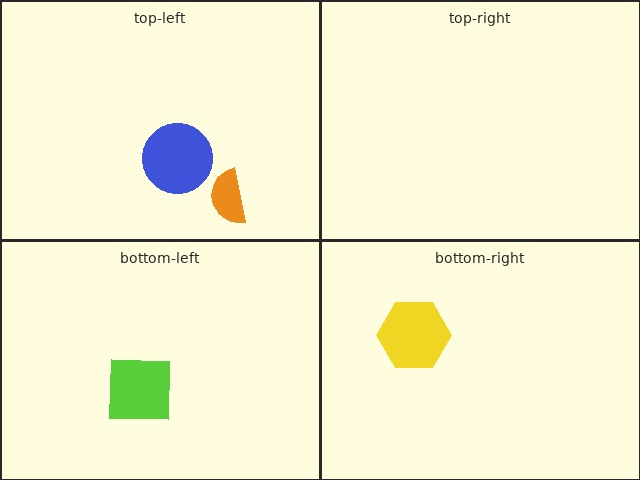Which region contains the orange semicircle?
The top-left region.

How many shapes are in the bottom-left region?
1.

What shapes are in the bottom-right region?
The yellow hexagon.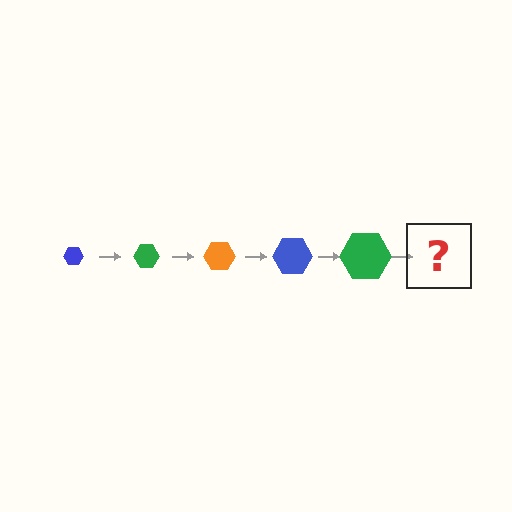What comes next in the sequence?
The next element should be an orange hexagon, larger than the previous one.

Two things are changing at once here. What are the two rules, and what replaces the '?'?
The two rules are that the hexagon grows larger each step and the color cycles through blue, green, and orange. The '?' should be an orange hexagon, larger than the previous one.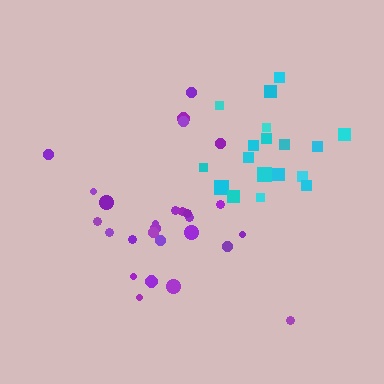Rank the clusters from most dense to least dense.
purple, cyan.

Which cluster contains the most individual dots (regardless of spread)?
Purple (27).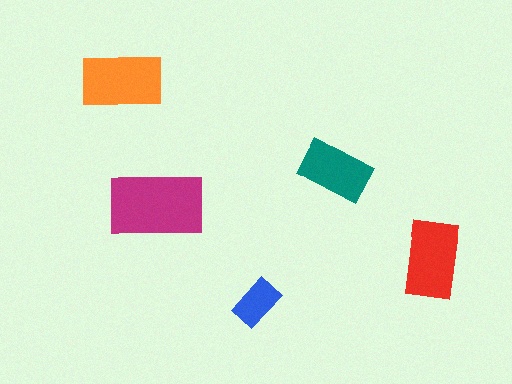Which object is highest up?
The orange rectangle is topmost.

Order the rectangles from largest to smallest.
the magenta one, the orange one, the red one, the teal one, the blue one.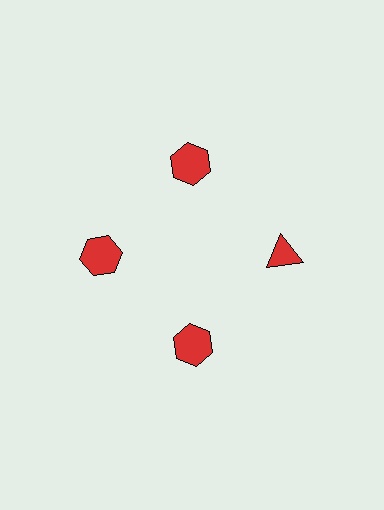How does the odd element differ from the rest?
It has a different shape: triangle instead of hexagon.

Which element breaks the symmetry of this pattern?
The red triangle at roughly the 3 o'clock position breaks the symmetry. All other shapes are red hexagons.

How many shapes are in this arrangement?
There are 4 shapes arranged in a ring pattern.